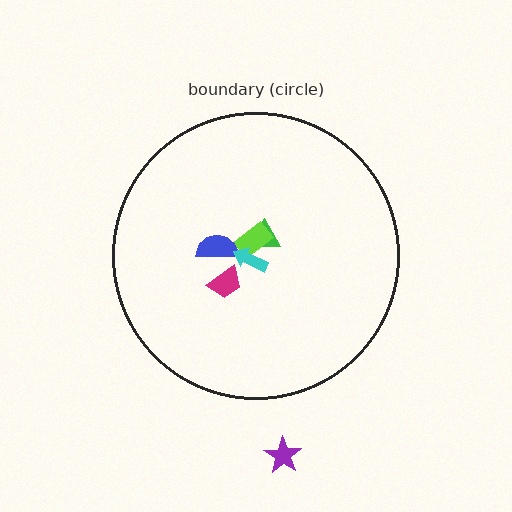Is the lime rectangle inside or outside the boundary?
Inside.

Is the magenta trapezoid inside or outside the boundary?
Inside.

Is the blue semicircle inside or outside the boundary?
Inside.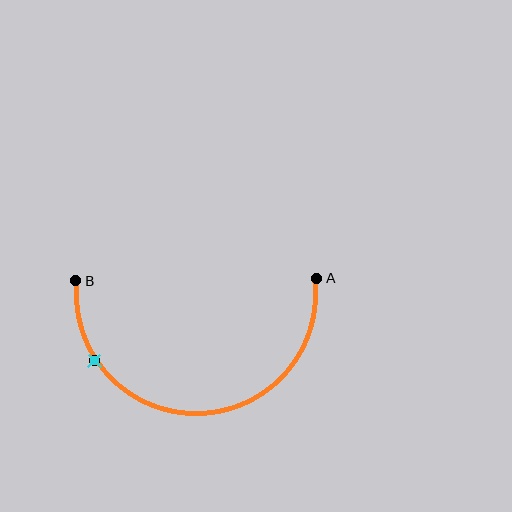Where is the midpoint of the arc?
The arc midpoint is the point on the curve farthest from the straight line joining A and B. It sits below that line.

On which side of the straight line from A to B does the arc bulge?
The arc bulges below the straight line connecting A and B.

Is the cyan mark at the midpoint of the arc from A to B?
No. The cyan mark lies on the arc but is closer to endpoint B. The arc midpoint would be at the point on the curve equidistant along the arc from both A and B.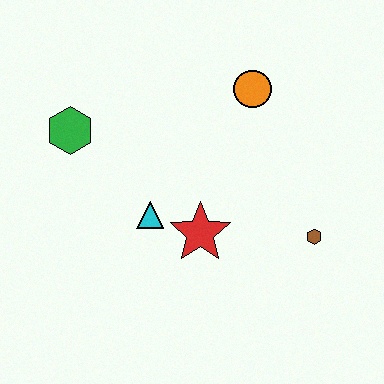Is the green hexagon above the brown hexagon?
Yes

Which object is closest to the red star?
The cyan triangle is closest to the red star.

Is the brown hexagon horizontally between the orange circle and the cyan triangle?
No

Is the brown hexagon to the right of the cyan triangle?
Yes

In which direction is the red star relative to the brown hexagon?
The red star is to the left of the brown hexagon.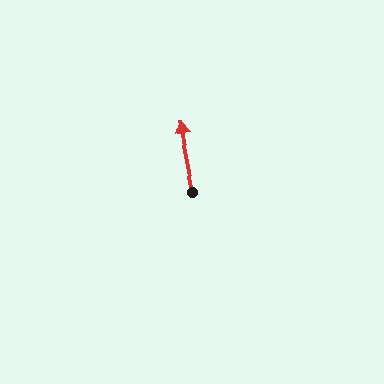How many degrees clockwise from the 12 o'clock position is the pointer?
Approximately 349 degrees.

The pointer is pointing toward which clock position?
Roughly 12 o'clock.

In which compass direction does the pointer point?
North.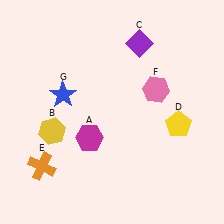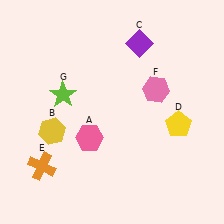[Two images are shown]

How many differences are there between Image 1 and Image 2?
There are 2 differences between the two images.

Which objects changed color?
A changed from magenta to pink. G changed from blue to lime.